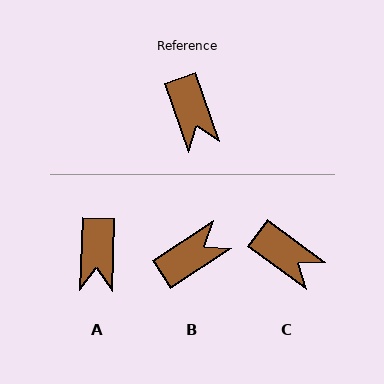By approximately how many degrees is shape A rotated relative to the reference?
Approximately 22 degrees clockwise.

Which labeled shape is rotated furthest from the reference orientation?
B, about 103 degrees away.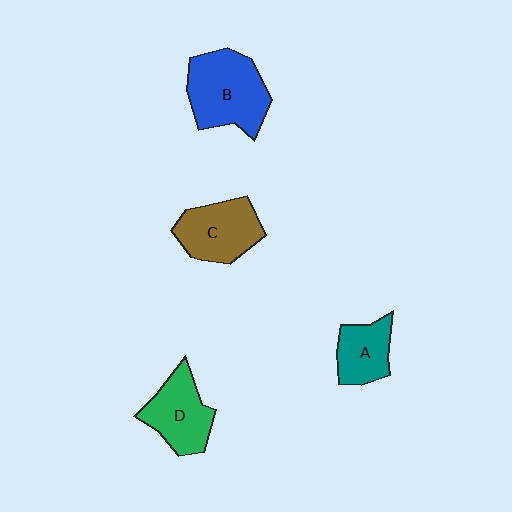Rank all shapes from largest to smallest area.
From largest to smallest: B (blue), C (brown), D (green), A (teal).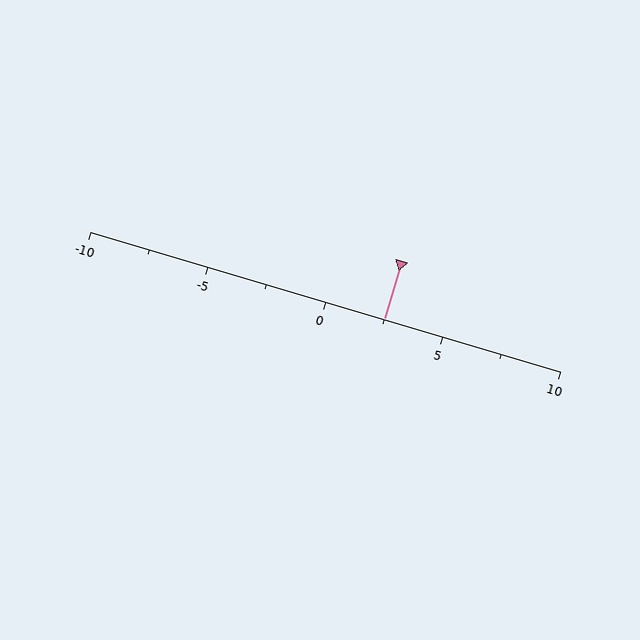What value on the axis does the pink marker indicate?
The marker indicates approximately 2.5.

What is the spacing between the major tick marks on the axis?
The major ticks are spaced 5 apart.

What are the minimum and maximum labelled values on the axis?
The axis runs from -10 to 10.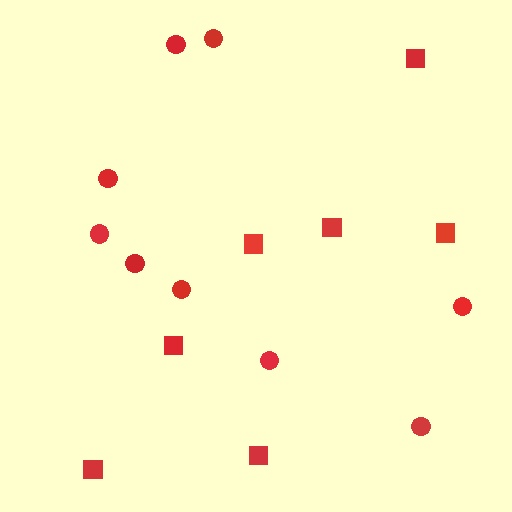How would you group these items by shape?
There are 2 groups: one group of squares (7) and one group of circles (9).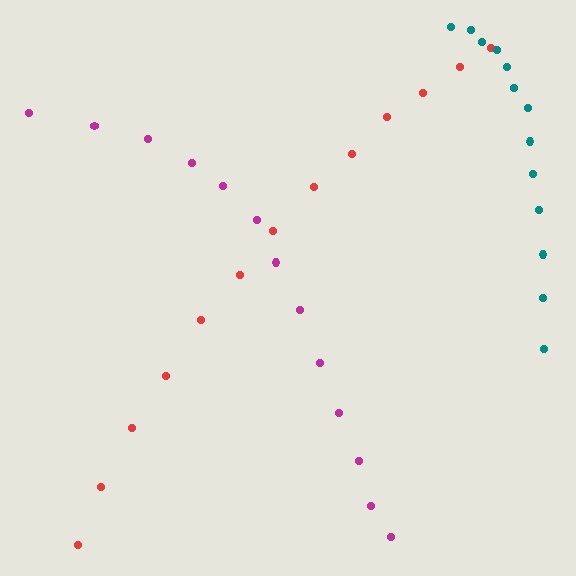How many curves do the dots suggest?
There are 3 distinct paths.